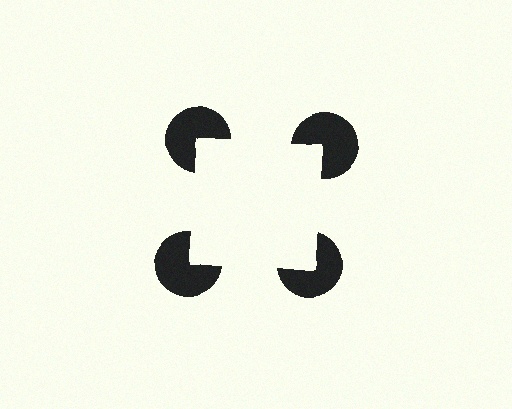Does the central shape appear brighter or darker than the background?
It typically appears slightly brighter than the background, even though no actual brightness change is drawn.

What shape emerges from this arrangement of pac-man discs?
An illusory square — its edges are inferred from the aligned wedge cuts in the pac-man discs, not physically drawn.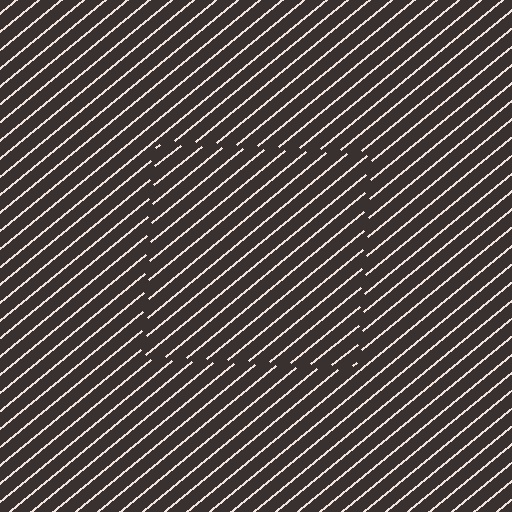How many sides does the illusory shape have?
4 sides — the line-ends trace a square.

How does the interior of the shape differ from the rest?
The interior of the shape contains the same grating, shifted by half a period — the contour is defined by the phase discontinuity where line-ends from the inner and outer gratings abut.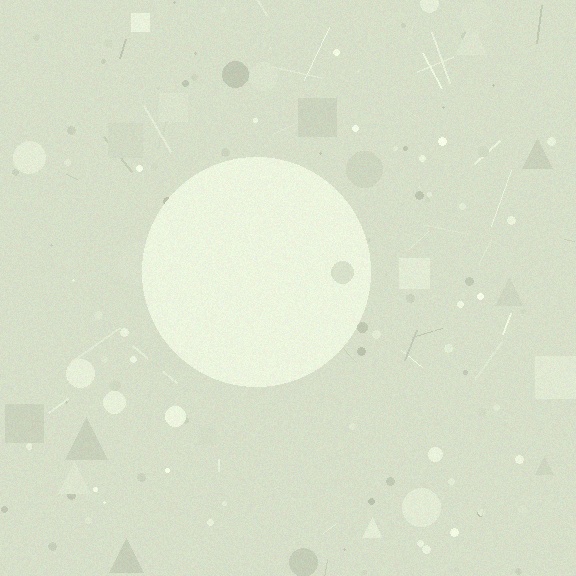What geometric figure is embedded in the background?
A circle is embedded in the background.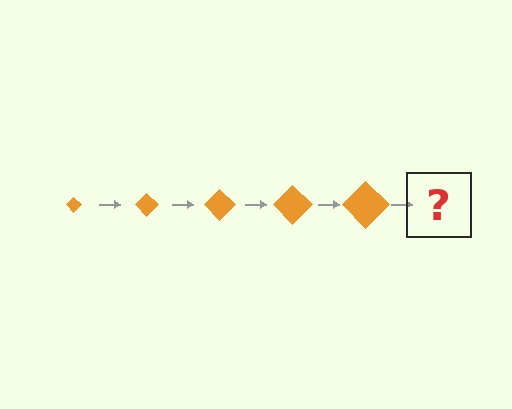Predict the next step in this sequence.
The next step is an orange diamond, larger than the previous one.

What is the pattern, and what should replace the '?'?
The pattern is that the diamond gets progressively larger each step. The '?' should be an orange diamond, larger than the previous one.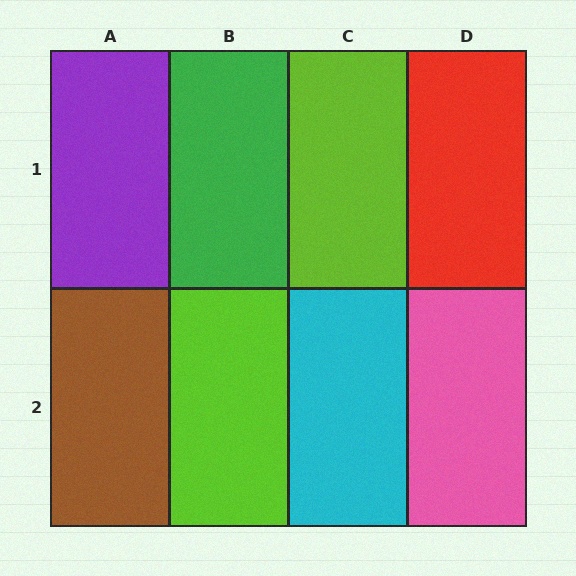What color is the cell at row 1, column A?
Purple.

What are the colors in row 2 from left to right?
Brown, lime, cyan, pink.